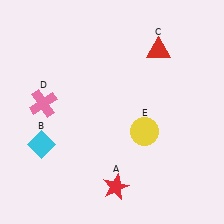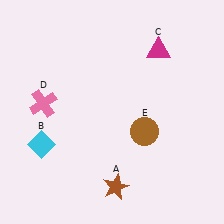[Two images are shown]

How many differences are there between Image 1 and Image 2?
There are 3 differences between the two images.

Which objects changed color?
A changed from red to brown. C changed from red to magenta. E changed from yellow to brown.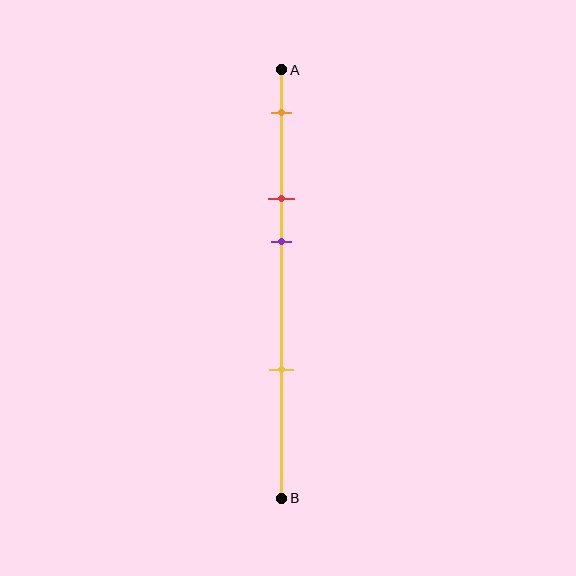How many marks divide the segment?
There are 4 marks dividing the segment.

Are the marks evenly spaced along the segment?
No, the marks are not evenly spaced.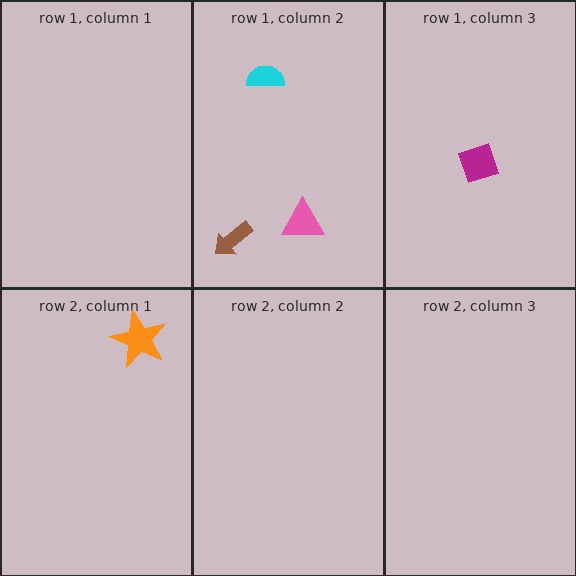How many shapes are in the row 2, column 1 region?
1.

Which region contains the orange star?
The row 2, column 1 region.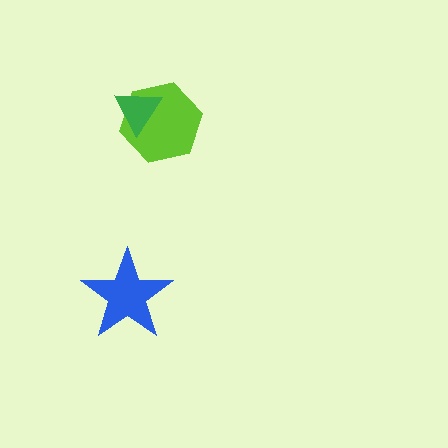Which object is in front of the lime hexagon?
The green triangle is in front of the lime hexagon.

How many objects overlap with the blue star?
0 objects overlap with the blue star.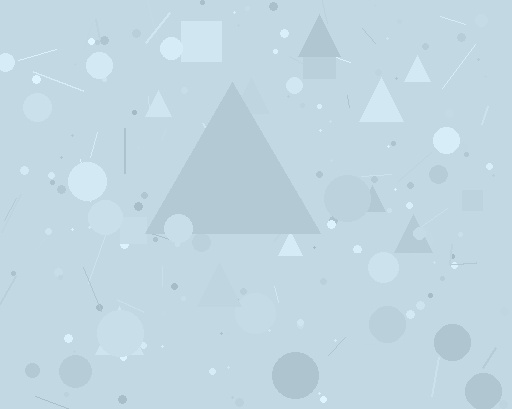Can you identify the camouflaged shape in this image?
The camouflaged shape is a triangle.